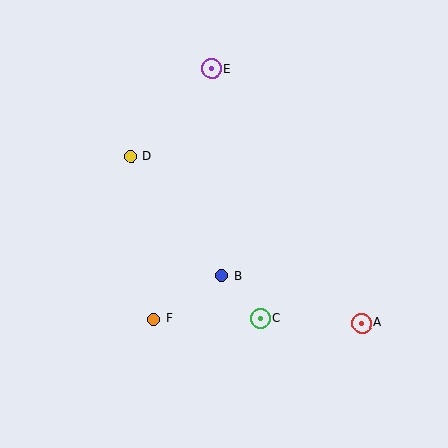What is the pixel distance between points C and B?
The distance between C and B is 57 pixels.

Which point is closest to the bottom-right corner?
Point A is closest to the bottom-right corner.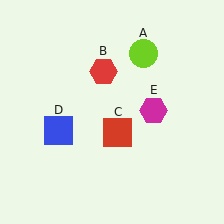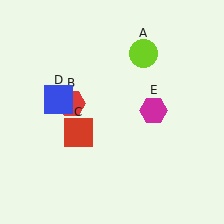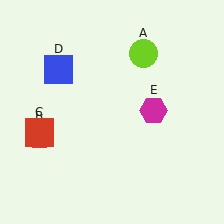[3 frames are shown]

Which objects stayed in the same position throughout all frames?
Lime circle (object A) and magenta hexagon (object E) remained stationary.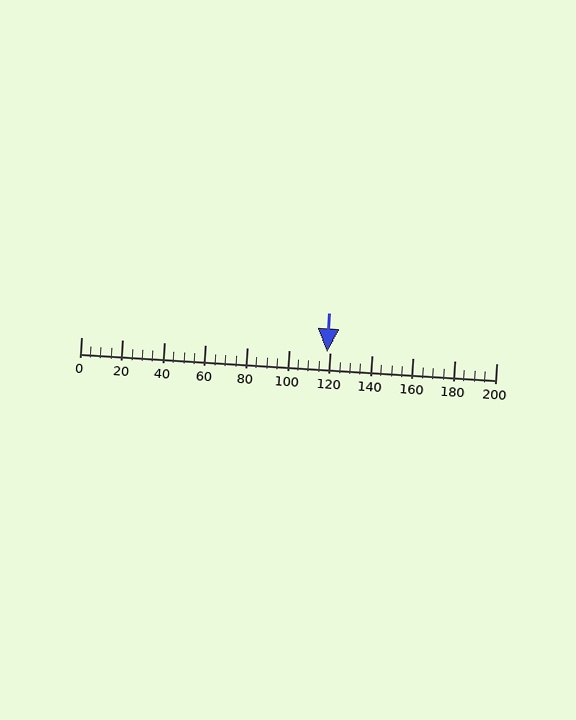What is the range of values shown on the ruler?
The ruler shows values from 0 to 200.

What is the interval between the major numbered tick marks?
The major tick marks are spaced 20 units apart.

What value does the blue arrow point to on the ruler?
The blue arrow points to approximately 118.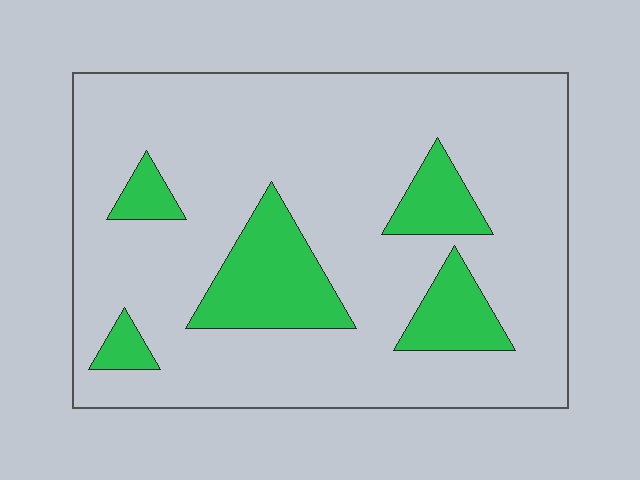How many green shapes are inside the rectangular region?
5.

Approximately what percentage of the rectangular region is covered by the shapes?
Approximately 20%.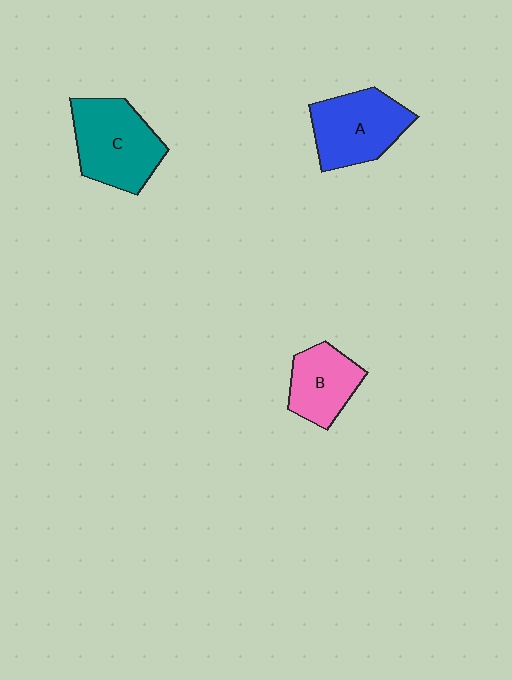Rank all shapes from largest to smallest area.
From largest to smallest: C (teal), A (blue), B (pink).